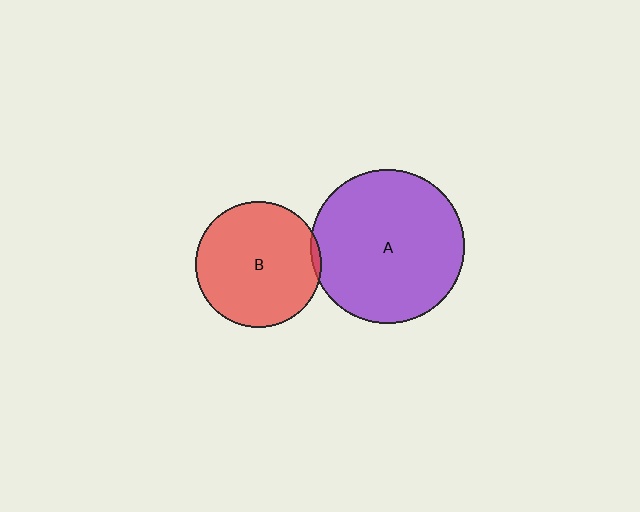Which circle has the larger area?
Circle A (purple).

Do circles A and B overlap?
Yes.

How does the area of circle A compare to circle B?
Approximately 1.5 times.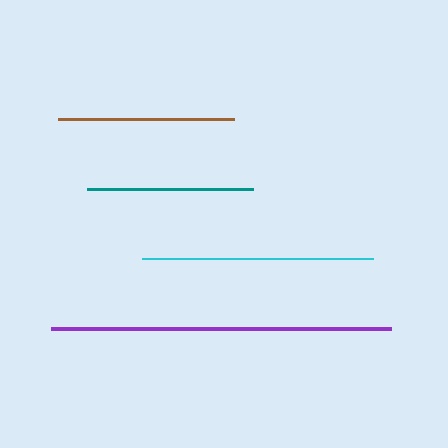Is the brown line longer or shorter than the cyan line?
The cyan line is longer than the brown line.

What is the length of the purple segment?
The purple segment is approximately 340 pixels long.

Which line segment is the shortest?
The teal line is the shortest at approximately 166 pixels.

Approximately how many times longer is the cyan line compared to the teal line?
The cyan line is approximately 1.4 times the length of the teal line.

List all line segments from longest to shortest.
From longest to shortest: purple, cyan, brown, teal.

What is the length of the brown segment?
The brown segment is approximately 176 pixels long.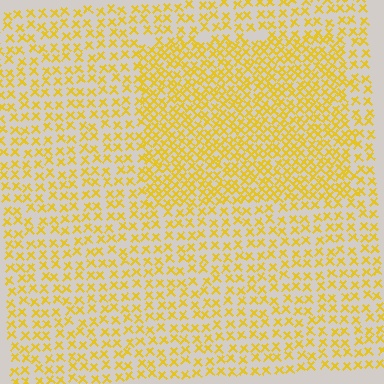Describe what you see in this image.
The image contains small yellow elements arranged at two different densities. A rectangle-shaped region is visible where the elements are more densely packed than the surrounding area.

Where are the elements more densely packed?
The elements are more densely packed inside the rectangle boundary.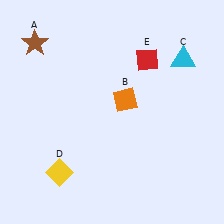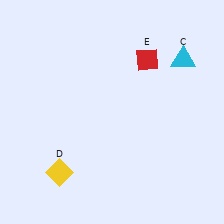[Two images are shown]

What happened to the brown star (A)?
The brown star (A) was removed in Image 2. It was in the top-left area of Image 1.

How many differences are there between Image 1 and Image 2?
There are 2 differences between the two images.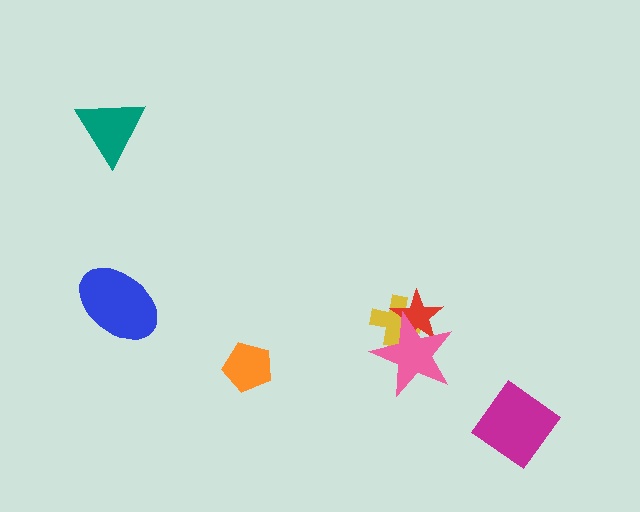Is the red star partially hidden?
Yes, it is partially covered by another shape.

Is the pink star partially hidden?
No, no other shape covers it.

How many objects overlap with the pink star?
2 objects overlap with the pink star.